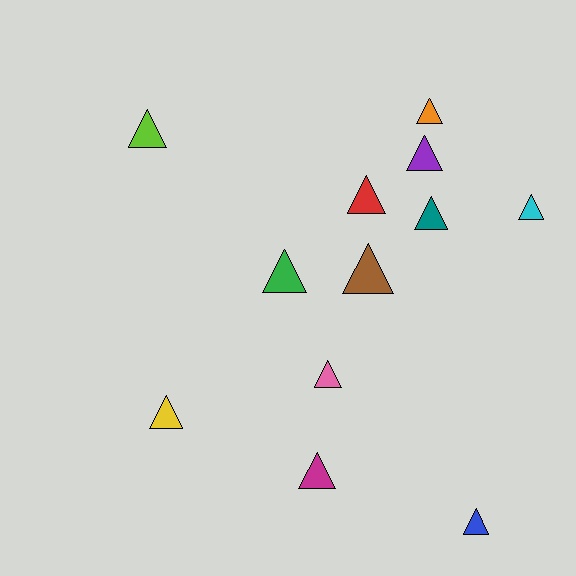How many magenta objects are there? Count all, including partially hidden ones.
There is 1 magenta object.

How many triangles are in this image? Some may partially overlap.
There are 12 triangles.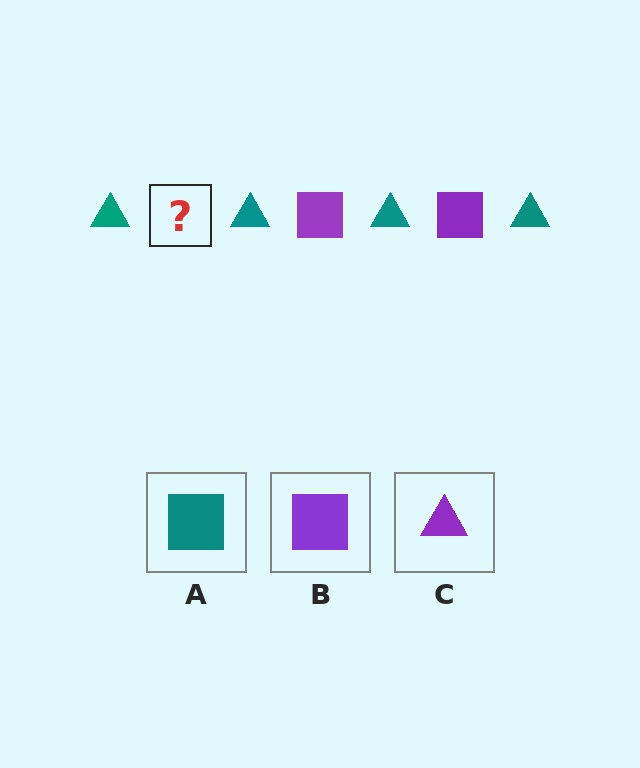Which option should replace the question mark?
Option B.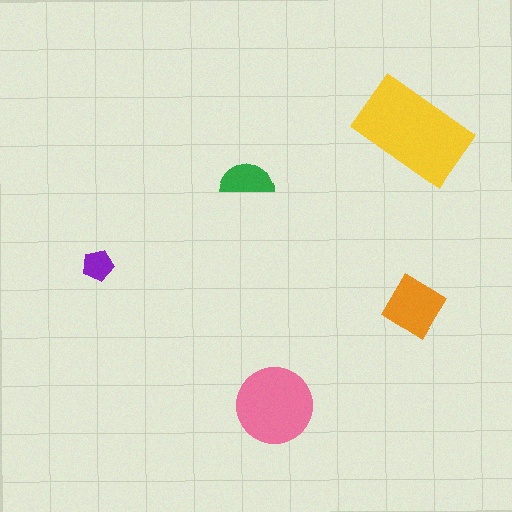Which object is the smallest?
The purple pentagon.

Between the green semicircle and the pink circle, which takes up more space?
The pink circle.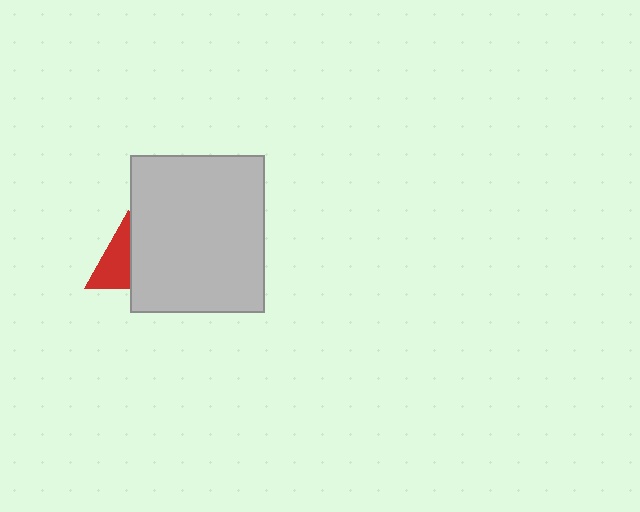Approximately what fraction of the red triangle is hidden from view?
Roughly 48% of the red triangle is hidden behind the light gray rectangle.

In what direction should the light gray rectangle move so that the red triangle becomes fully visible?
The light gray rectangle should move right. That is the shortest direction to clear the overlap and leave the red triangle fully visible.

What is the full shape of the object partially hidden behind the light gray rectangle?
The partially hidden object is a red triangle.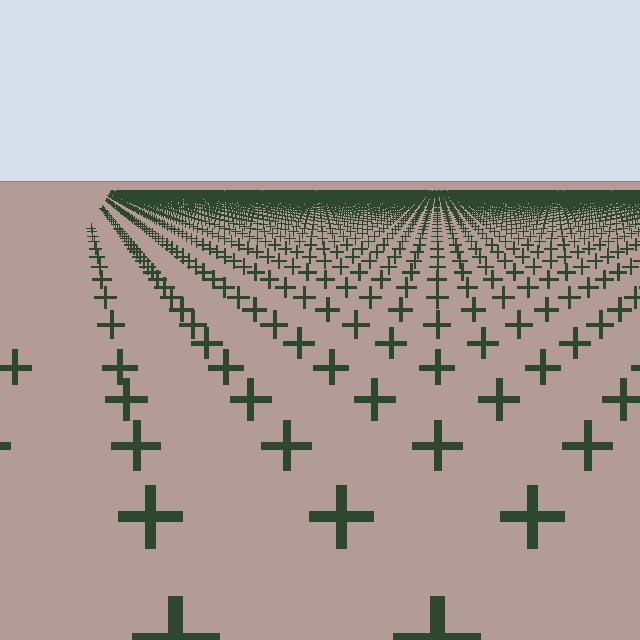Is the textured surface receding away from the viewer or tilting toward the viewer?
The surface is receding away from the viewer. Texture elements get smaller and denser toward the top.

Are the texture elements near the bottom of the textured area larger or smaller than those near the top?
Larger. Near the bottom, elements are closer to the viewer and appear at a bigger on-screen size.